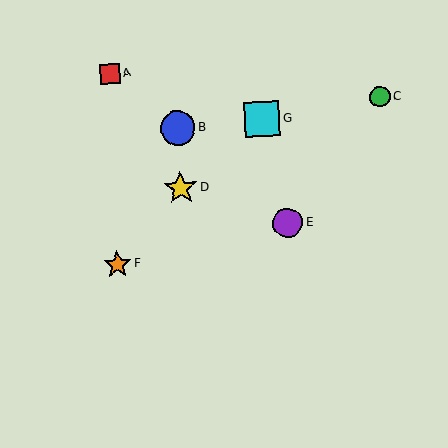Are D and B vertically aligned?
Yes, both are at x≈181.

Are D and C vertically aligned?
No, D is at x≈181 and C is at x≈380.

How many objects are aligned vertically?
2 objects (B, D) are aligned vertically.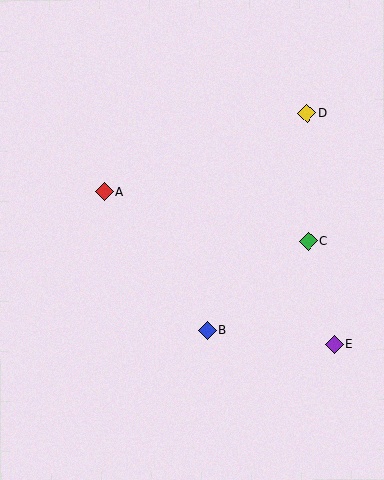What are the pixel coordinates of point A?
Point A is at (104, 192).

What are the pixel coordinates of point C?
Point C is at (308, 241).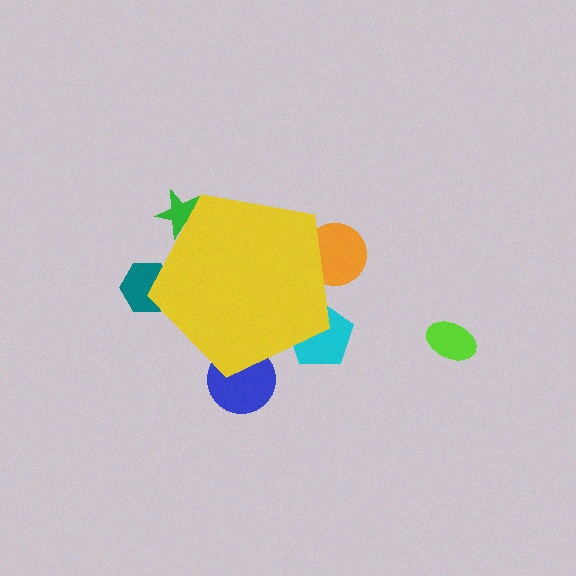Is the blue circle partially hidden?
Yes, the blue circle is partially hidden behind the yellow pentagon.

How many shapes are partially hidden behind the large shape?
5 shapes are partially hidden.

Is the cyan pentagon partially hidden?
Yes, the cyan pentagon is partially hidden behind the yellow pentagon.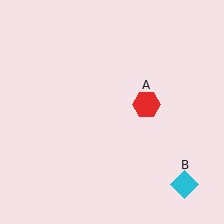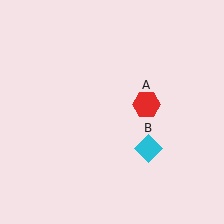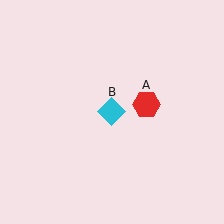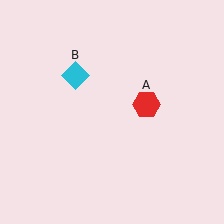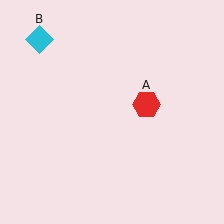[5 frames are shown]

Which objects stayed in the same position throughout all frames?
Red hexagon (object A) remained stationary.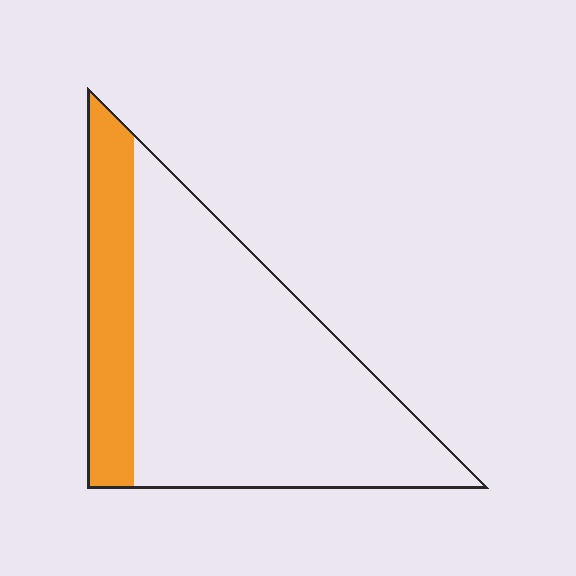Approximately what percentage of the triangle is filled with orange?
Approximately 20%.